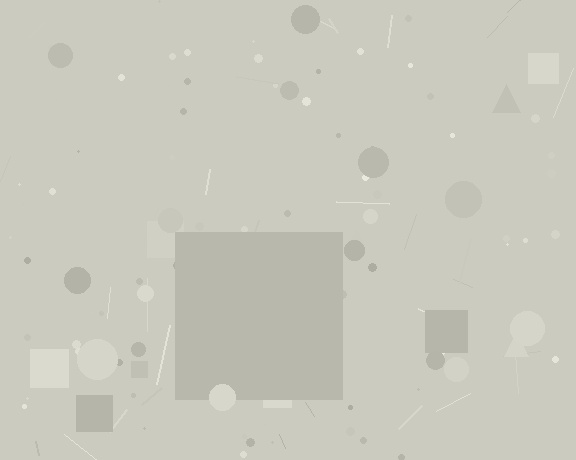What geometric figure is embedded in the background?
A square is embedded in the background.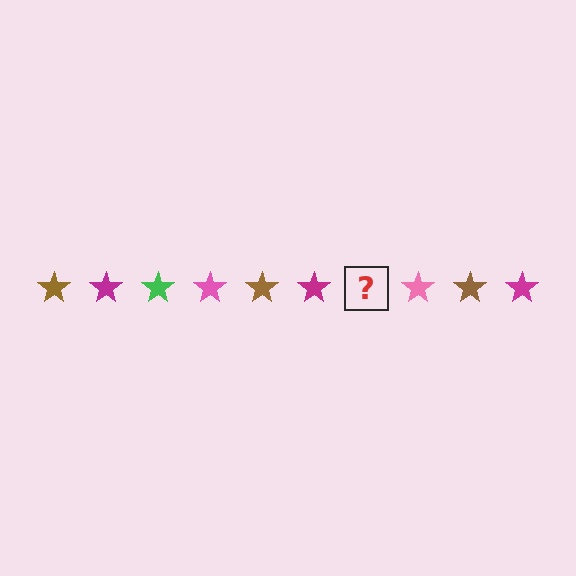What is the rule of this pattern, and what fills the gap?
The rule is that the pattern cycles through brown, magenta, green, pink stars. The gap should be filled with a green star.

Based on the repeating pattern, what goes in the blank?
The blank should be a green star.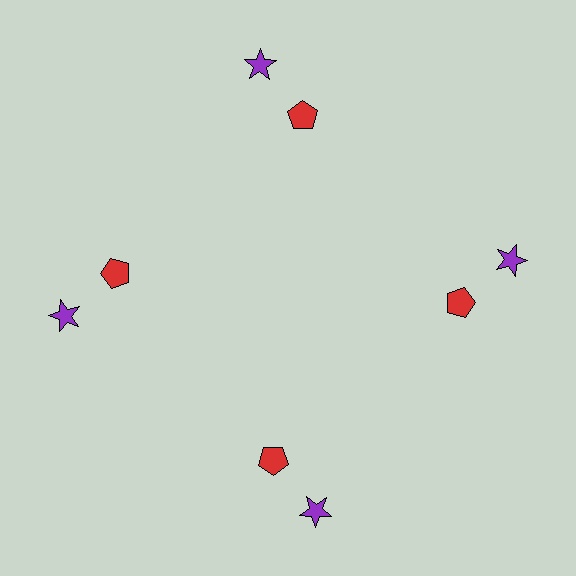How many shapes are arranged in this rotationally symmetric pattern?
There are 8 shapes, arranged in 4 groups of 2.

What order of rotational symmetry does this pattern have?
This pattern has 4-fold rotational symmetry.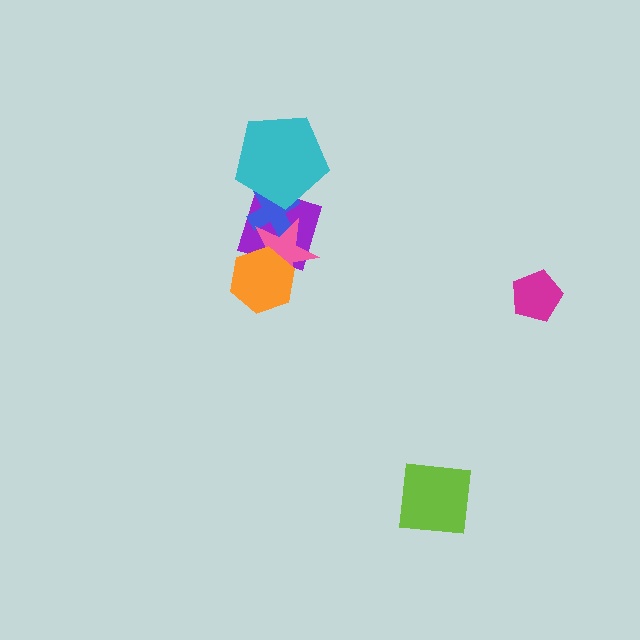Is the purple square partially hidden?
Yes, it is partially covered by another shape.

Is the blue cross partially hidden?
Yes, it is partially covered by another shape.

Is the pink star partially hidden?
Yes, it is partially covered by another shape.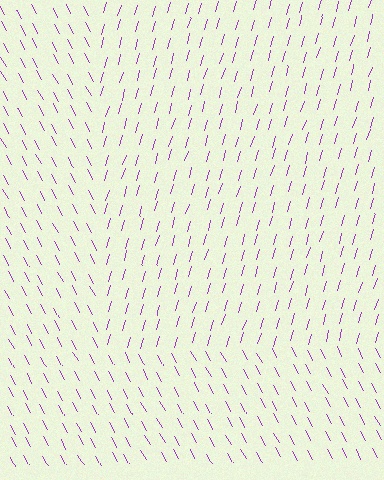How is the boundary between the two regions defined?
The boundary is defined purely by a change in line orientation (approximately 45 degrees difference). All lines are the same color and thickness.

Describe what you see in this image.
The image is filled with small purple line segments. A rectangle region in the image has lines oriented differently from the surrounding lines, creating a visible texture boundary.